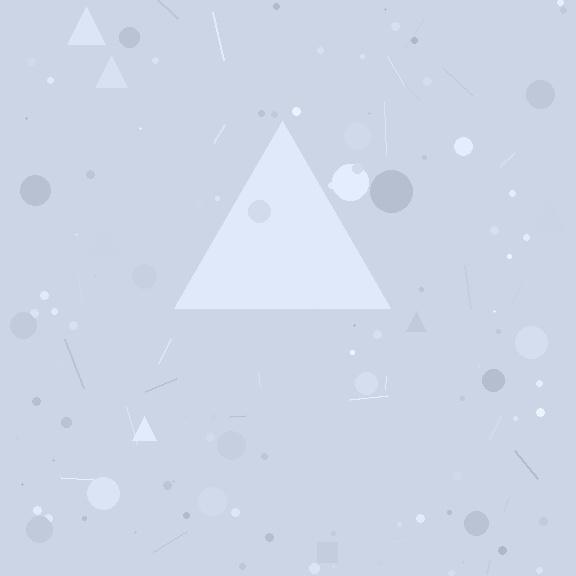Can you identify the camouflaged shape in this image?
The camouflaged shape is a triangle.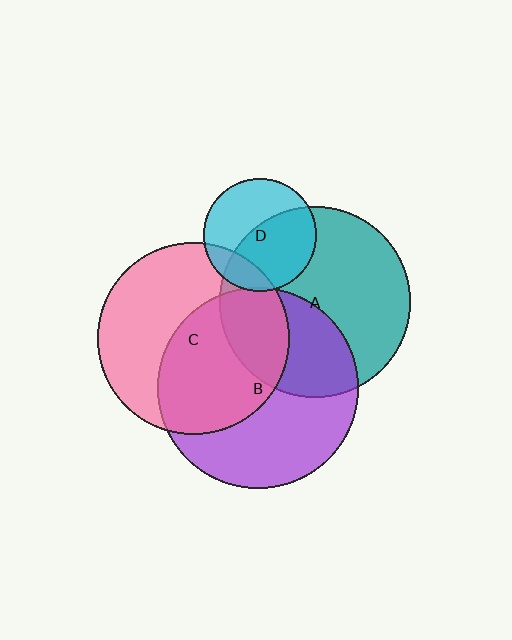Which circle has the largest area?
Circle B (purple).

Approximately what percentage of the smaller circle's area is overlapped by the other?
Approximately 15%.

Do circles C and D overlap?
Yes.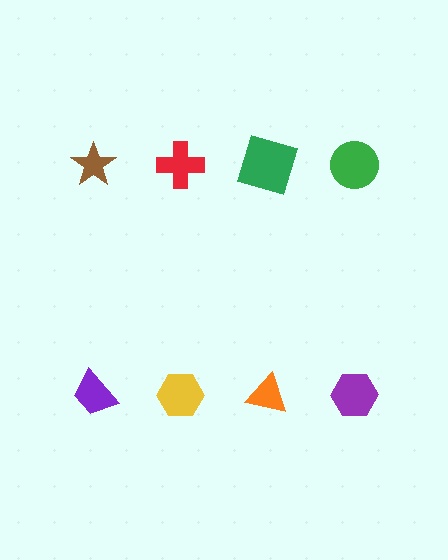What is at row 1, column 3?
A green square.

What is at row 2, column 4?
A purple hexagon.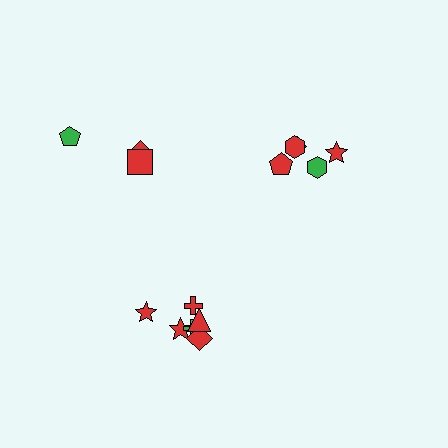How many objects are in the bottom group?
There are 6 objects.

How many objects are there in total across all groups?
There are 14 objects.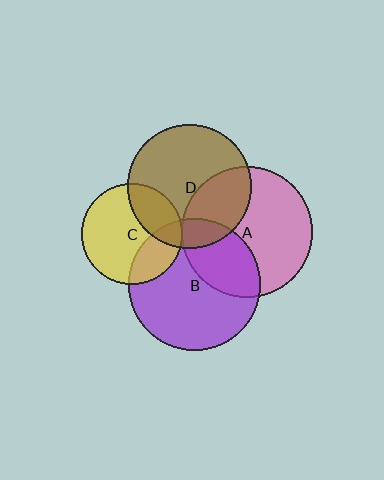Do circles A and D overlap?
Yes.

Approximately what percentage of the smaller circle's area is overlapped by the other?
Approximately 35%.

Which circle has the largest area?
Circle B (purple).